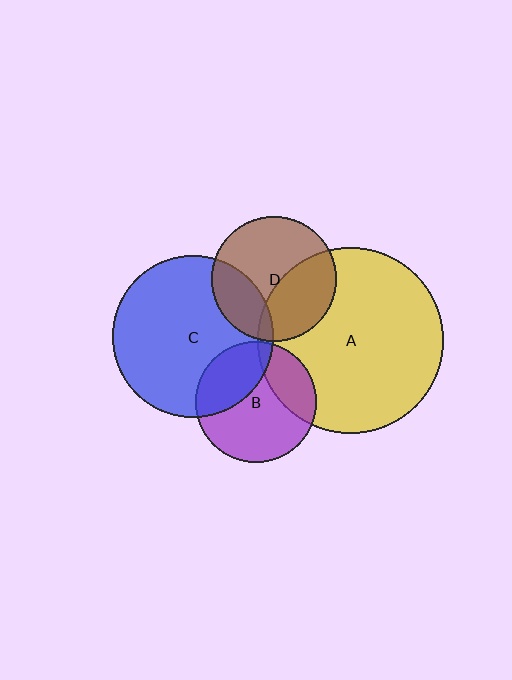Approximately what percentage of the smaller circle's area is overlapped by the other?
Approximately 25%.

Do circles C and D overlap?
Yes.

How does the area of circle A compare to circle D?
Approximately 2.2 times.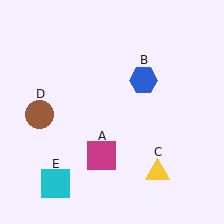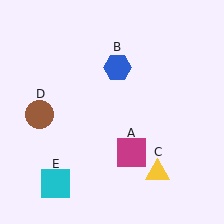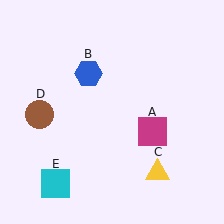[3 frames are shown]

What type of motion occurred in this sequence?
The magenta square (object A), blue hexagon (object B) rotated counterclockwise around the center of the scene.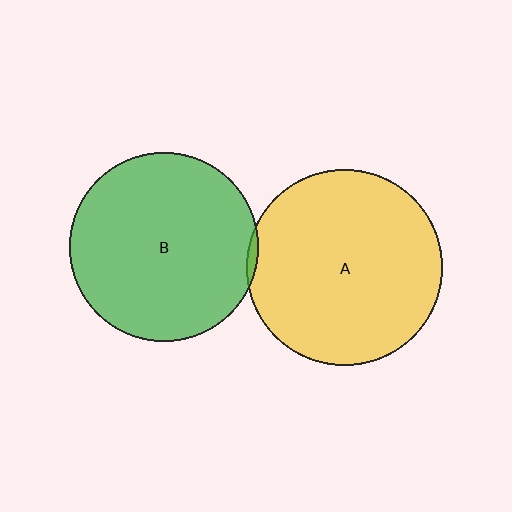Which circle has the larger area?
Circle A (yellow).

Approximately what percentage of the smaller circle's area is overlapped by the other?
Approximately 5%.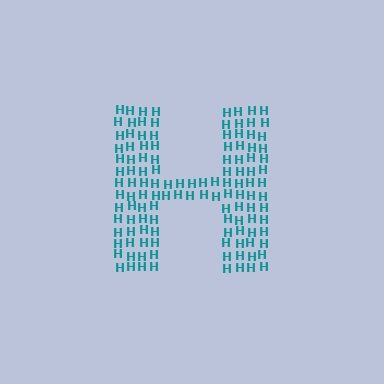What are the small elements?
The small elements are letter H's.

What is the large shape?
The large shape is the letter H.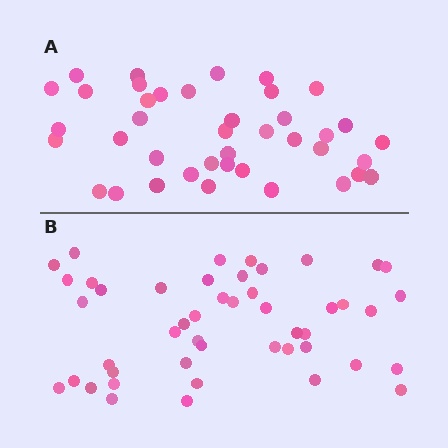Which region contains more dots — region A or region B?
Region B (the bottom region) has more dots.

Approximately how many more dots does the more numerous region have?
Region B has roughly 8 or so more dots than region A.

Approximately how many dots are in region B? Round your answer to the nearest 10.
About 50 dots. (The exact count is 47, which rounds to 50.)